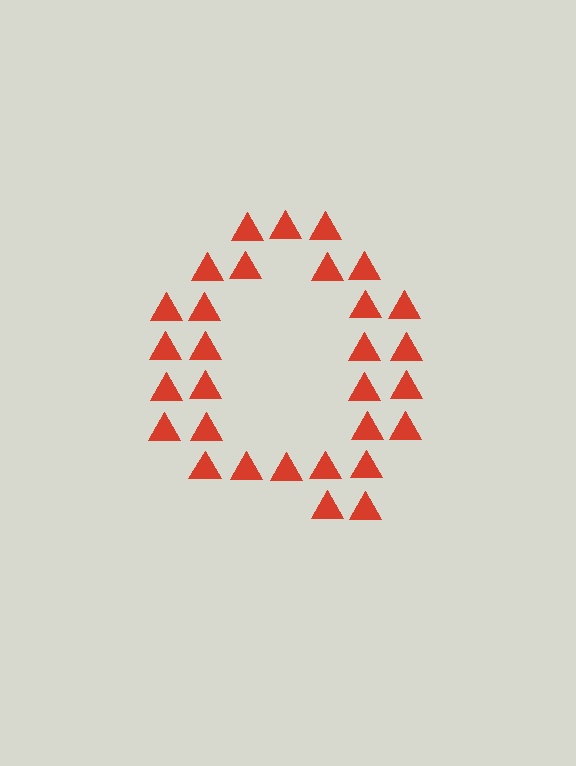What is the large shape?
The large shape is the letter Q.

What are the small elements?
The small elements are triangles.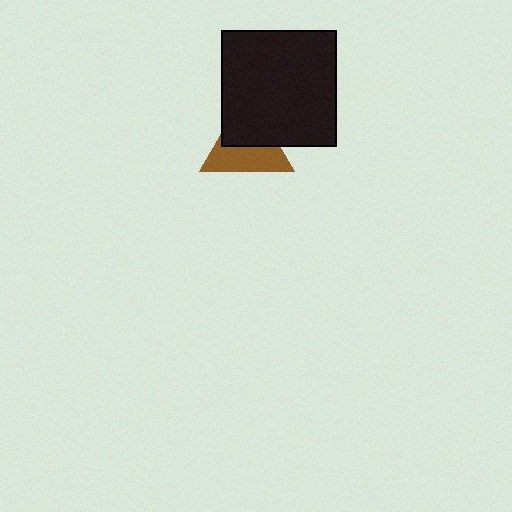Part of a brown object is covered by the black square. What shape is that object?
It is a triangle.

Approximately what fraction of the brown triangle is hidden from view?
Roughly 48% of the brown triangle is hidden behind the black square.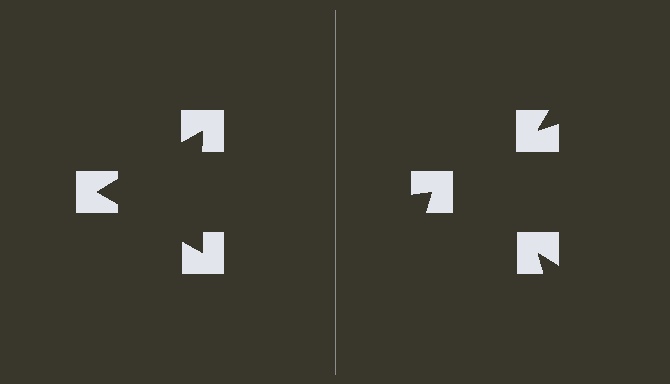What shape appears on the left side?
An illusory triangle.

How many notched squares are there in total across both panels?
6 — 3 on each side.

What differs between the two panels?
The notched squares are positioned identically on both sides; only the wedge orientations differ. On the left they align to a triangle; on the right they are misaligned.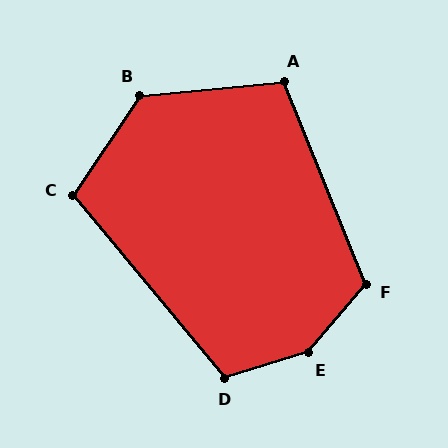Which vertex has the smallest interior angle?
C, at approximately 107 degrees.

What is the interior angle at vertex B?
Approximately 129 degrees (obtuse).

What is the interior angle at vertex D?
Approximately 113 degrees (obtuse).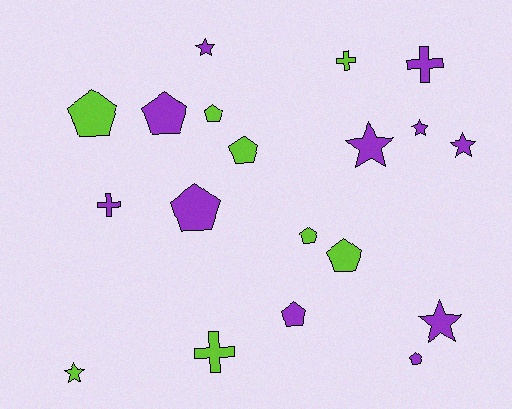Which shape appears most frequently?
Pentagon, with 9 objects.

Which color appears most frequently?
Purple, with 11 objects.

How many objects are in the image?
There are 19 objects.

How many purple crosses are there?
There are 2 purple crosses.